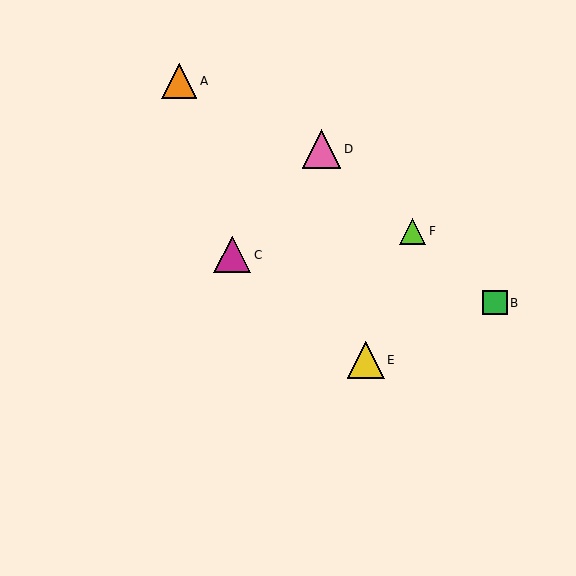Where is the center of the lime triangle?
The center of the lime triangle is at (412, 231).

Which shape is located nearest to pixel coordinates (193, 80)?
The orange triangle (labeled A) at (179, 81) is nearest to that location.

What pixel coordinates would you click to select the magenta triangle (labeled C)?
Click at (232, 255) to select the magenta triangle C.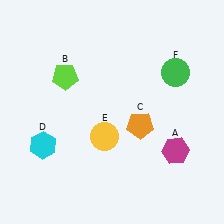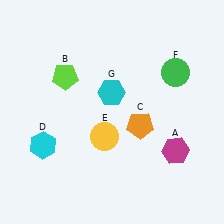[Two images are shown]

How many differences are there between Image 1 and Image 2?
There is 1 difference between the two images.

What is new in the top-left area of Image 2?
A cyan hexagon (G) was added in the top-left area of Image 2.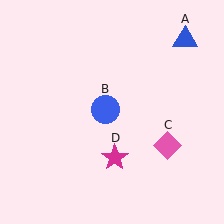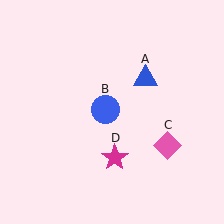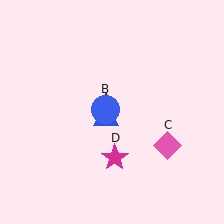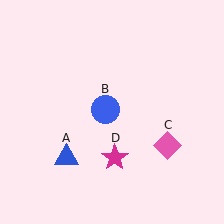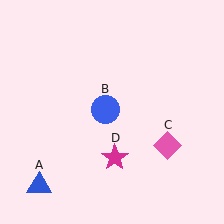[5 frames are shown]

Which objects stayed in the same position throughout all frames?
Blue circle (object B) and pink diamond (object C) and magenta star (object D) remained stationary.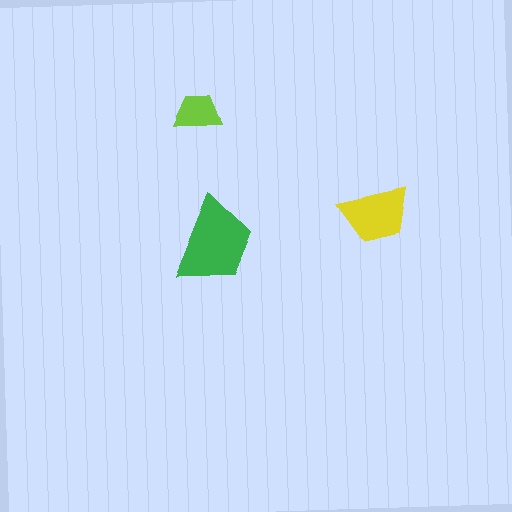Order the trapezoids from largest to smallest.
the green one, the yellow one, the lime one.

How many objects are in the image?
There are 3 objects in the image.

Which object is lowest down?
The green trapezoid is bottommost.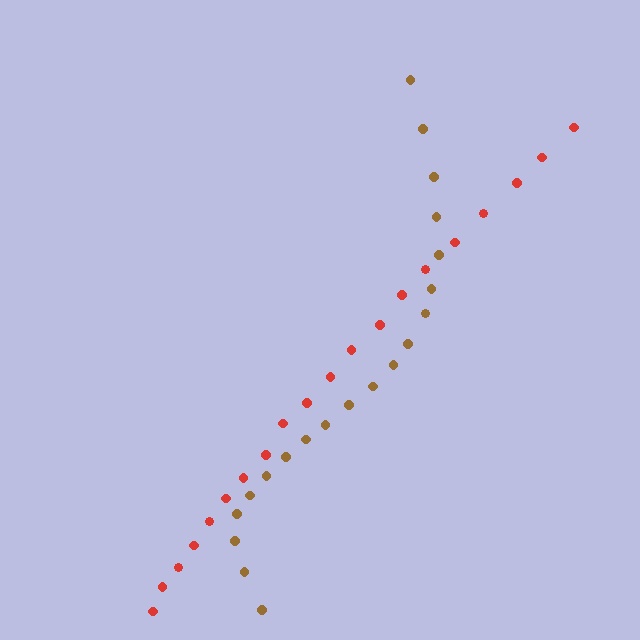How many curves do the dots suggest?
There are 2 distinct paths.